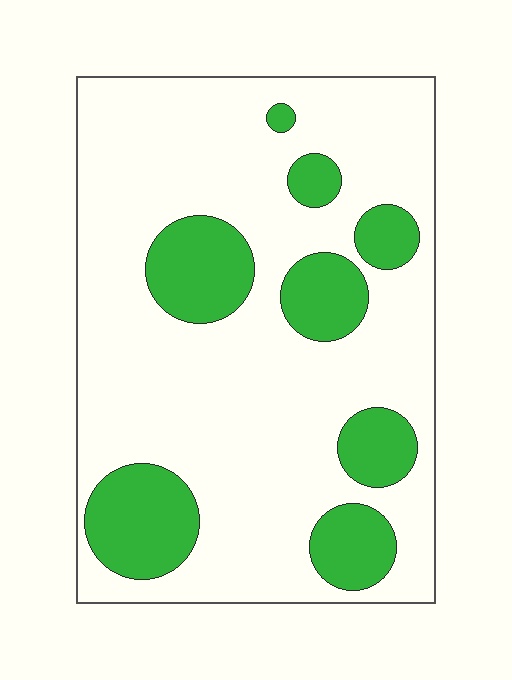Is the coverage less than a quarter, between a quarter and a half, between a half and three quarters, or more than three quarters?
Less than a quarter.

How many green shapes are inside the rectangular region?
8.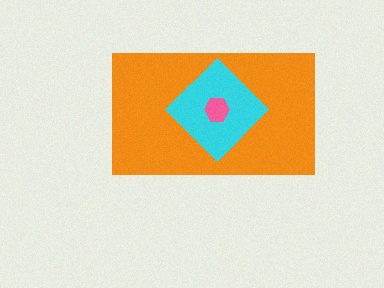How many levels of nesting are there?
3.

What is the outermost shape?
The orange rectangle.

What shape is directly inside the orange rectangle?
The cyan diamond.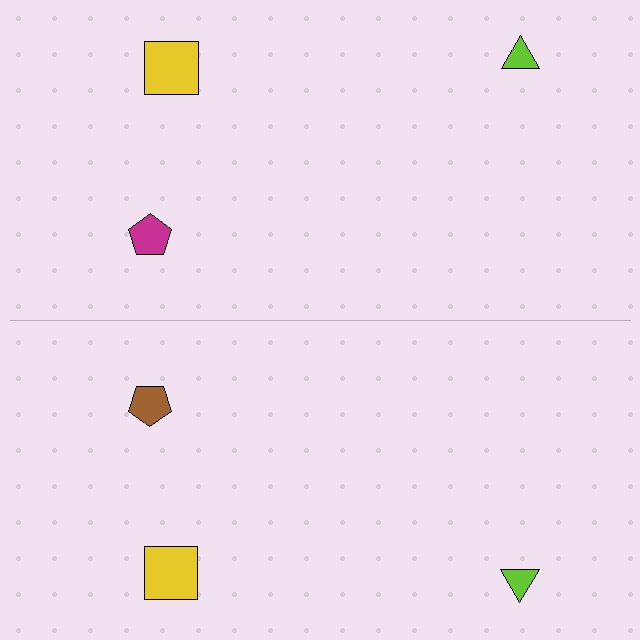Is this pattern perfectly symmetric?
No, the pattern is not perfectly symmetric. The brown pentagon on the bottom side breaks the symmetry — its mirror counterpart is magenta.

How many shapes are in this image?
There are 6 shapes in this image.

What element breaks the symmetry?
The brown pentagon on the bottom side breaks the symmetry — its mirror counterpart is magenta.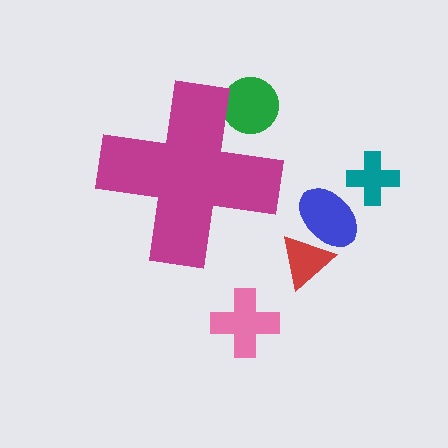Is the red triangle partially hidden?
No, the red triangle is fully visible.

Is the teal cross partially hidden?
No, the teal cross is fully visible.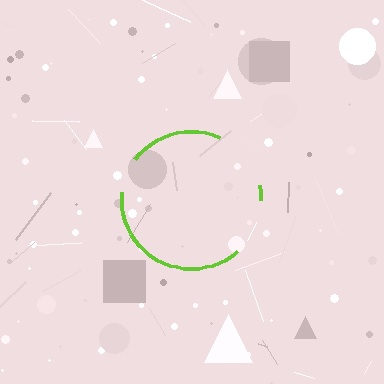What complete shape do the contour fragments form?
The contour fragments form a circle.